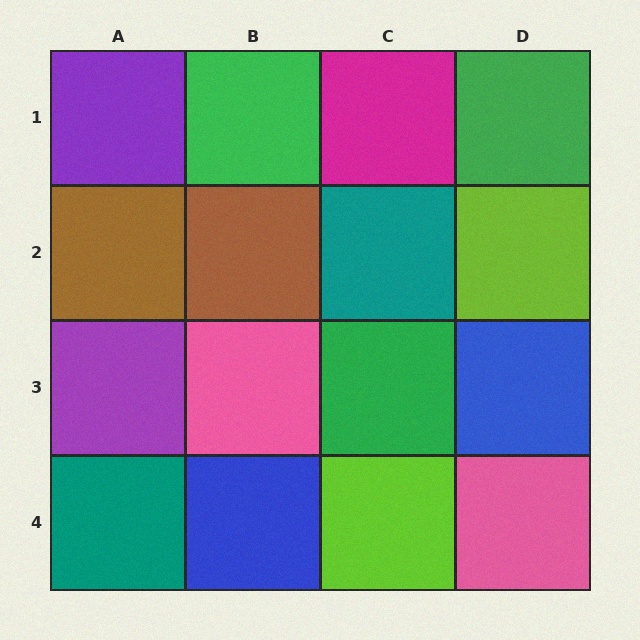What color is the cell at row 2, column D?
Lime.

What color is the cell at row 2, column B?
Brown.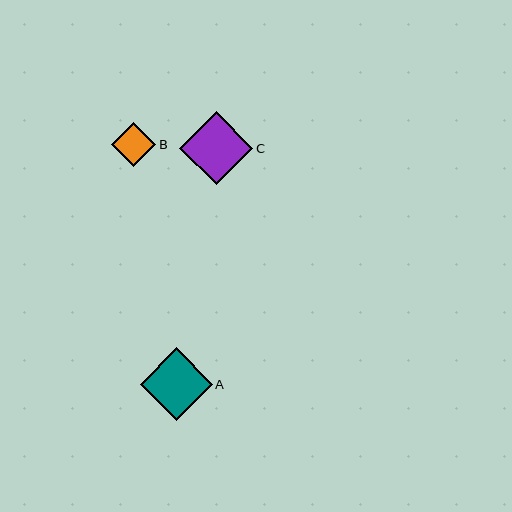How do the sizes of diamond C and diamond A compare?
Diamond C and diamond A are approximately the same size.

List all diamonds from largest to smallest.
From largest to smallest: C, A, B.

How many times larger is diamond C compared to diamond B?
Diamond C is approximately 1.6 times the size of diamond B.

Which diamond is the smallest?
Diamond B is the smallest with a size of approximately 45 pixels.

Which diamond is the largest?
Diamond C is the largest with a size of approximately 73 pixels.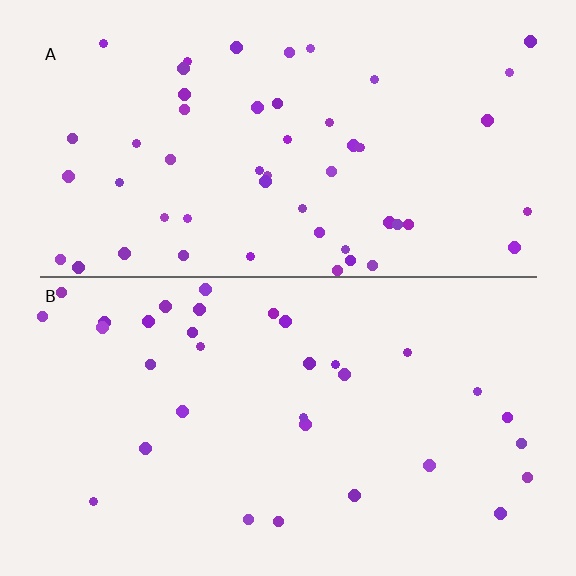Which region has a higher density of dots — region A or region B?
A (the top).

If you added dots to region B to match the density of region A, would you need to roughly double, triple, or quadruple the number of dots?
Approximately double.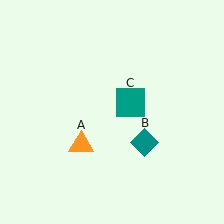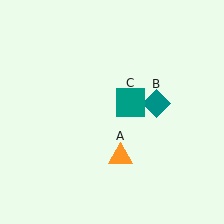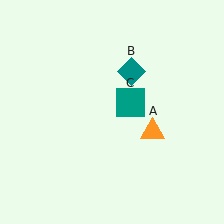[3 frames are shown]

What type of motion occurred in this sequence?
The orange triangle (object A), teal diamond (object B) rotated counterclockwise around the center of the scene.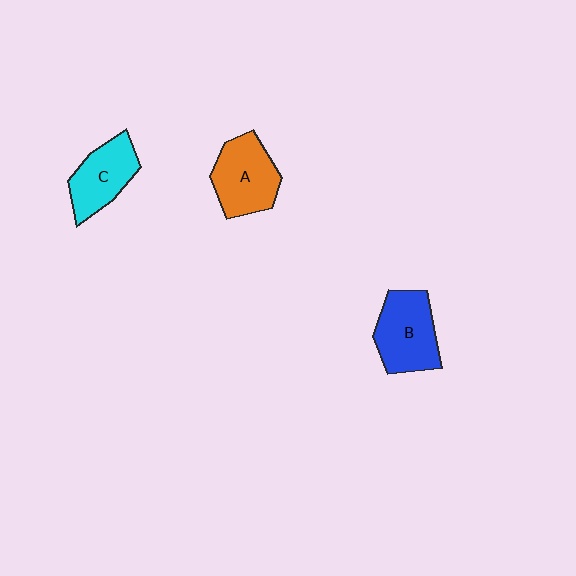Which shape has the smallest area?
Shape C (cyan).